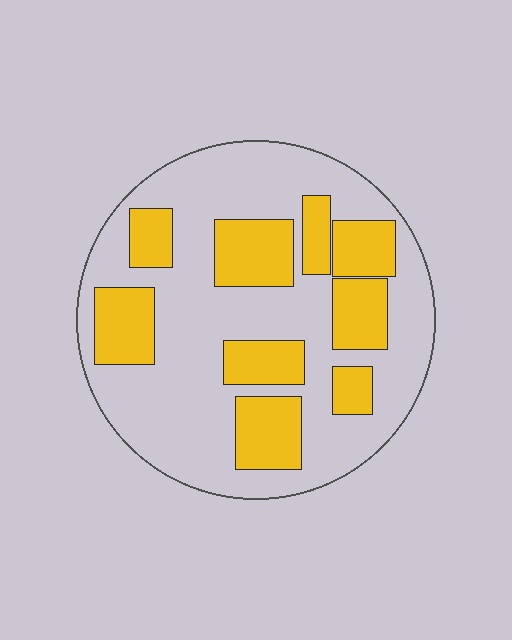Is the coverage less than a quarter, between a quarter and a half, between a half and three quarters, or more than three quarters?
Between a quarter and a half.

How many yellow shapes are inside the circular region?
9.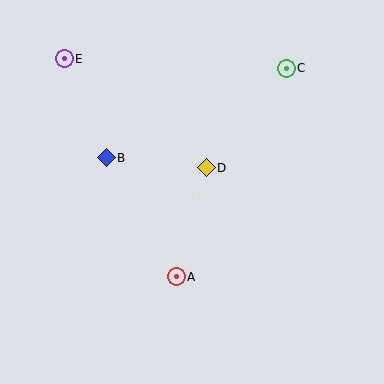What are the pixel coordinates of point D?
Point D is at (206, 168).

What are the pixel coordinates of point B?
Point B is at (106, 158).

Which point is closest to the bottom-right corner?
Point A is closest to the bottom-right corner.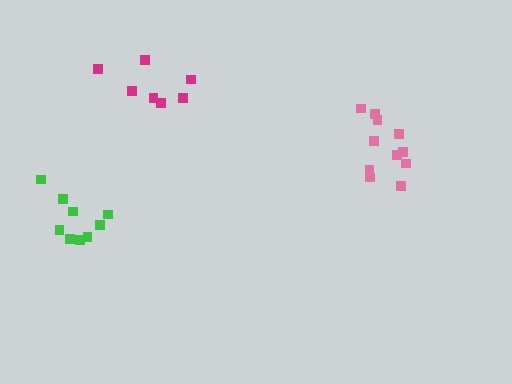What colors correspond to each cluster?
The clusters are colored: pink, green, magenta.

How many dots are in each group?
Group 1: 11 dots, Group 2: 9 dots, Group 3: 7 dots (27 total).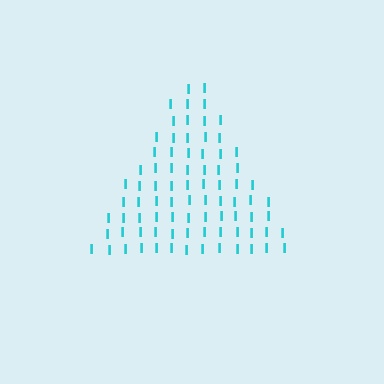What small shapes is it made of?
It is made of small letter I's.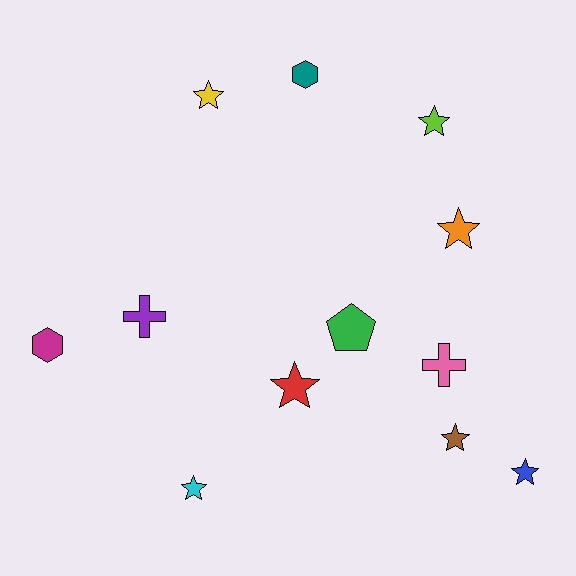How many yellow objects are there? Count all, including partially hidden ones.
There is 1 yellow object.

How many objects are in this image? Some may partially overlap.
There are 12 objects.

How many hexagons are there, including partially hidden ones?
There are 2 hexagons.